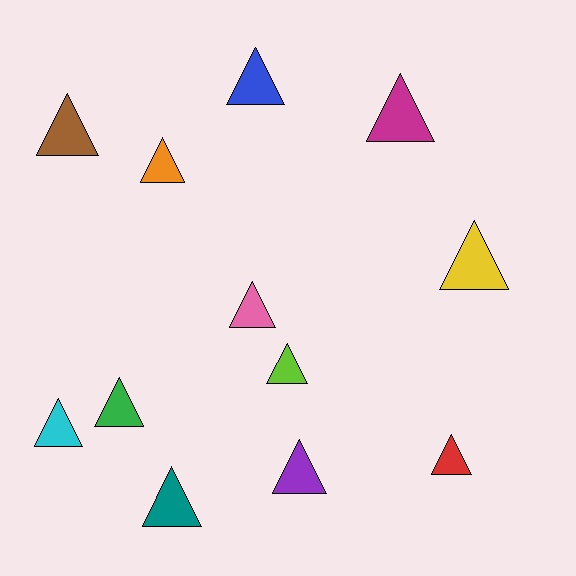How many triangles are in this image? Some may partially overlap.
There are 12 triangles.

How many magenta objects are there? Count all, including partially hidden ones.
There is 1 magenta object.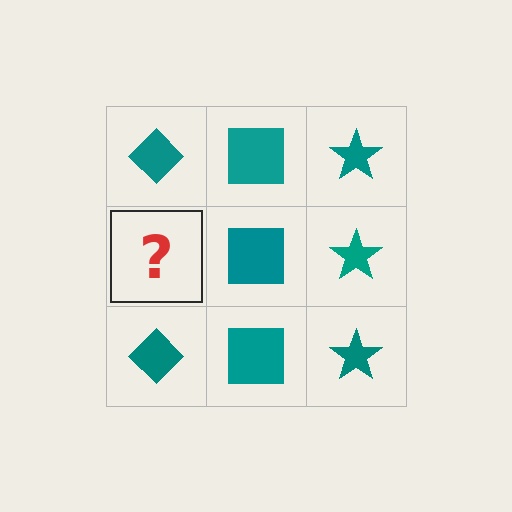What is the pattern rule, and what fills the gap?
The rule is that each column has a consistent shape. The gap should be filled with a teal diamond.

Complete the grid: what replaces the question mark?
The question mark should be replaced with a teal diamond.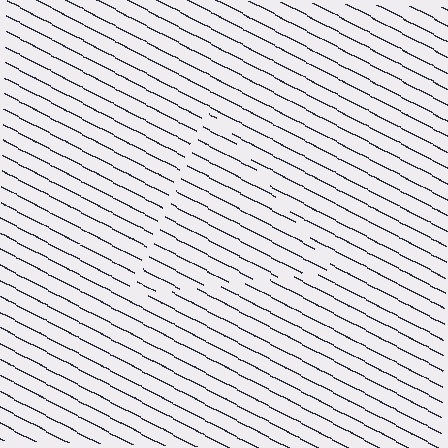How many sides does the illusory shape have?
3 sides — the line-ends trace a triangle.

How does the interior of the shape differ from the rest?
The interior of the shape contains the same grating, shifted by half a period — the contour is defined by the phase discontinuity where line-ends from the inner and outer gratings abut.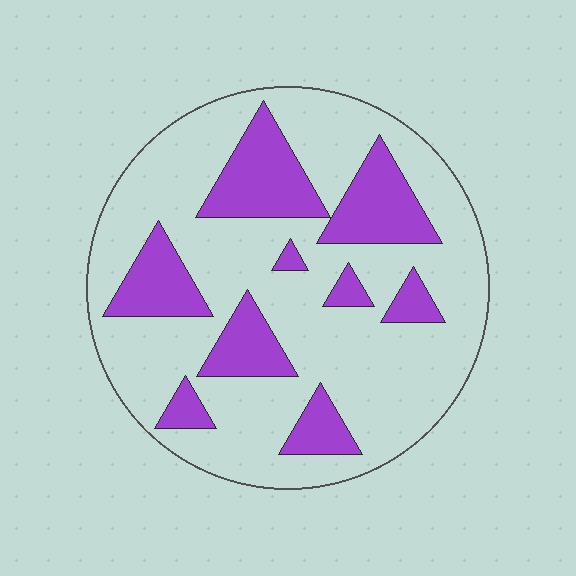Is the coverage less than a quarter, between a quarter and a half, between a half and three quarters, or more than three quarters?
Between a quarter and a half.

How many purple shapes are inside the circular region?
9.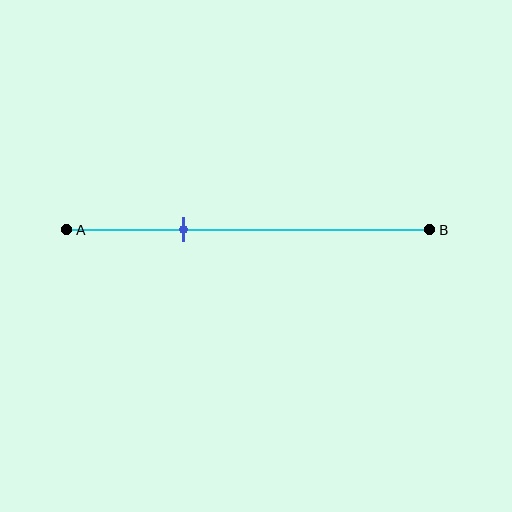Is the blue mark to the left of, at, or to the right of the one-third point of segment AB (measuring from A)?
The blue mark is approximately at the one-third point of segment AB.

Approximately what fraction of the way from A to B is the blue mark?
The blue mark is approximately 30% of the way from A to B.